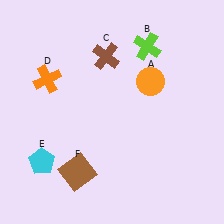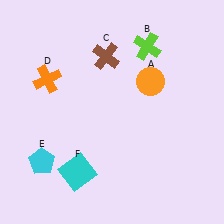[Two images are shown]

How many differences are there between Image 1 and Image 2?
There is 1 difference between the two images.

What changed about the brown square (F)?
In Image 1, F is brown. In Image 2, it changed to cyan.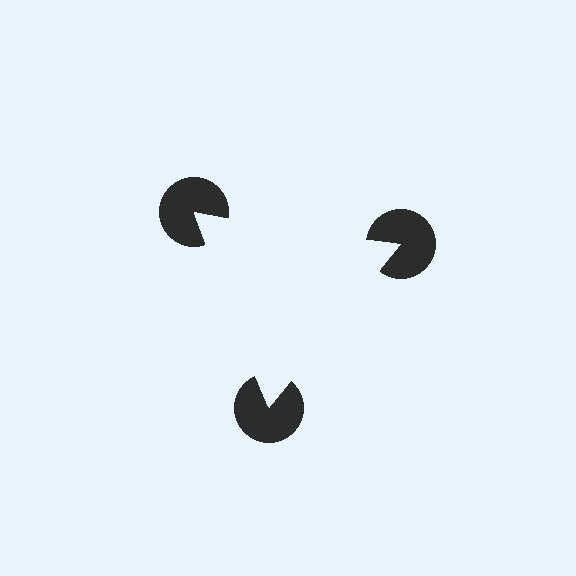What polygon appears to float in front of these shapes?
An illusory triangle — its edges are inferred from the aligned wedge cuts in the pac-man discs, not physically drawn.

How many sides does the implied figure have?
3 sides.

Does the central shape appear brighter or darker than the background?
It typically appears slightly brighter than the background, even though no actual brightness change is drawn.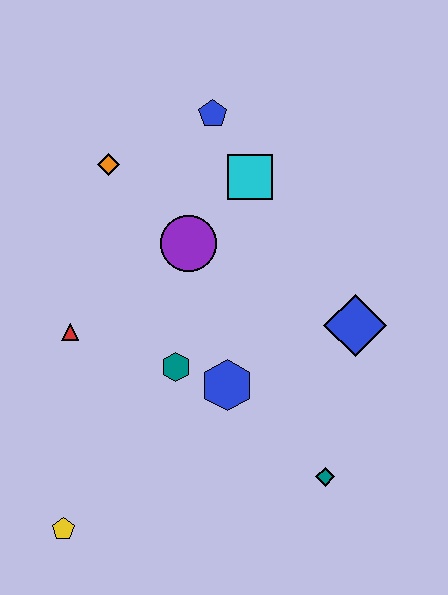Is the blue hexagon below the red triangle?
Yes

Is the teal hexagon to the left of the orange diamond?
No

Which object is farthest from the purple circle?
The yellow pentagon is farthest from the purple circle.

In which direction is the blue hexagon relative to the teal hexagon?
The blue hexagon is to the right of the teal hexagon.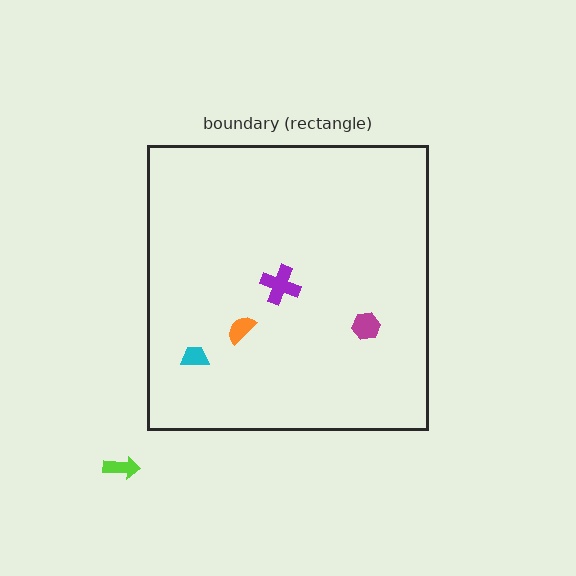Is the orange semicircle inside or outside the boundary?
Inside.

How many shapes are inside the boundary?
4 inside, 1 outside.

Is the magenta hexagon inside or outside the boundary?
Inside.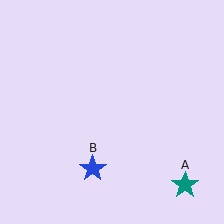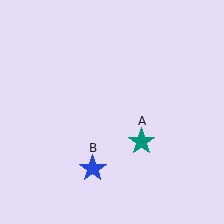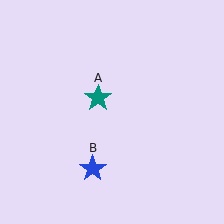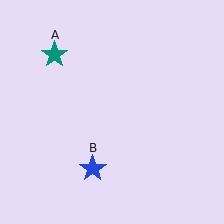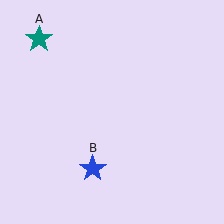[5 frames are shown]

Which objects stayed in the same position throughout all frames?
Blue star (object B) remained stationary.